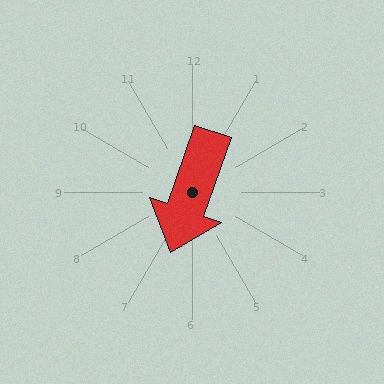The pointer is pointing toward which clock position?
Roughly 7 o'clock.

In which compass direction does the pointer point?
South.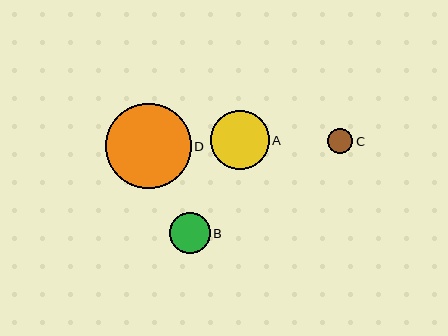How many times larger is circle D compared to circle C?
Circle D is approximately 3.4 times the size of circle C.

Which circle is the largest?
Circle D is the largest with a size of approximately 85 pixels.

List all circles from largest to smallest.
From largest to smallest: D, A, B, C.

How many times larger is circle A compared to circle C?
Circle A is approximately 2.3 times the size of circle C.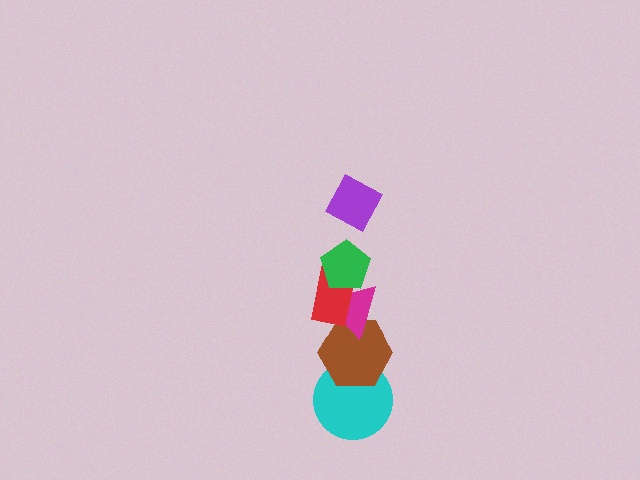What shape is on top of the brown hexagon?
The magenta triangle is on top of the brown hexagon.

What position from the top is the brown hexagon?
The brown hexagon is 5th from the top.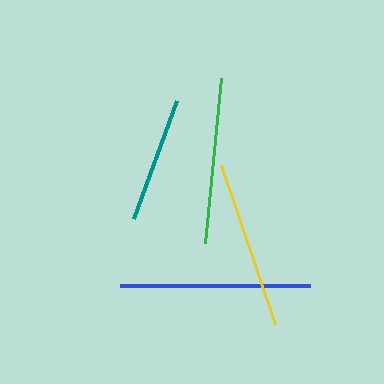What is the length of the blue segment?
The blue segment is approximately 189 pixels long.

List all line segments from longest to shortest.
From longest to shortest: blue, yellow, green, teal.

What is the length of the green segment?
The green segment is approximately 166 pixels long.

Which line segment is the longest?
The blue line is the longest at approximately 189 pixels.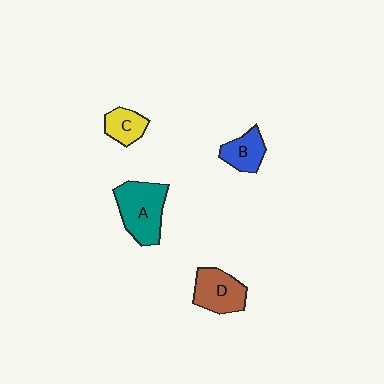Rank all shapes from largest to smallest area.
From largest to smallest: A (teal), D (brown), B (blue), C (yellow).